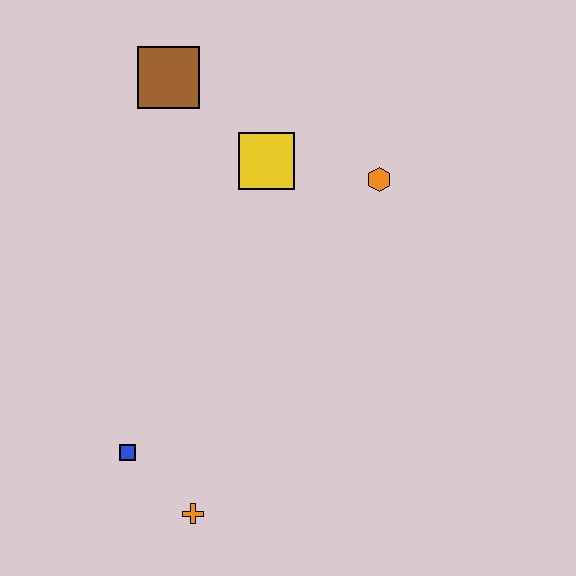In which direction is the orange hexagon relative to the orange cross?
The orange hexagon is above the orange cross.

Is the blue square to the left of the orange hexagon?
Yes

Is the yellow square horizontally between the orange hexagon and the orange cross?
Yes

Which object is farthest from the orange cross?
The brown square is farthest from the orange cross.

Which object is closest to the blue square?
The orange cross is closest to the blue square.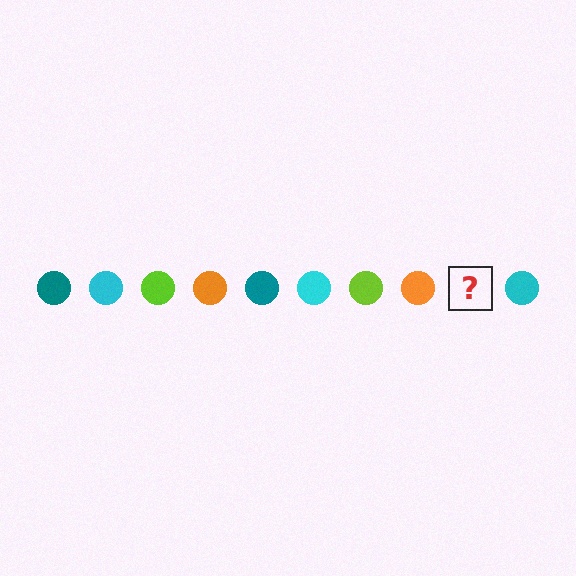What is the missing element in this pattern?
The missing element is a teal circle.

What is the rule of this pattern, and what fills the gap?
The rule is that the pattern cycles through teal, cyan, lime, orange circles. The gap should be filled with a teal circle.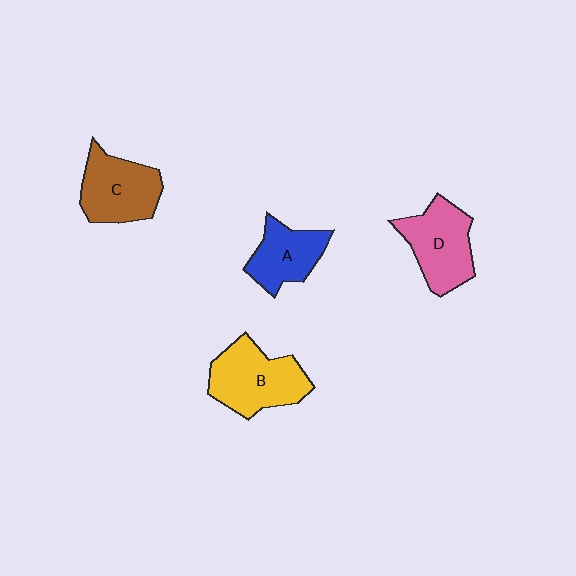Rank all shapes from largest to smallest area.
From largest to smallest: B (yellow), D (pink), C (brown), A (blue).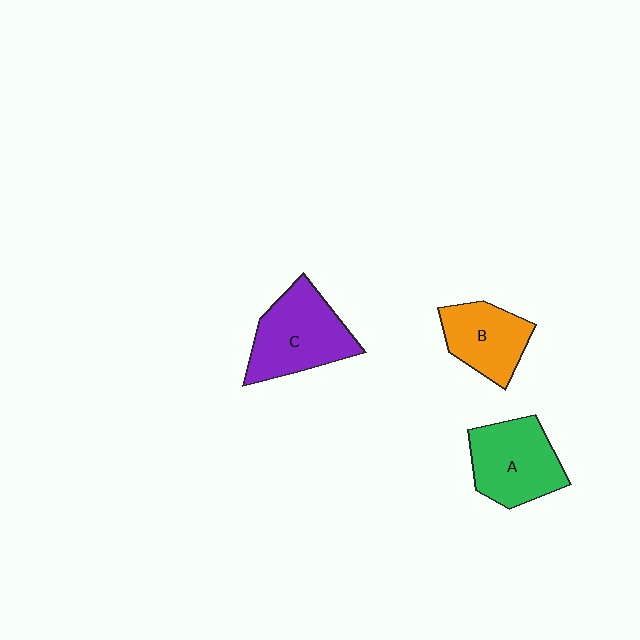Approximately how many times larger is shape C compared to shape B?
Approximately 1.4 times.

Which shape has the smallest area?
Shape B (orange).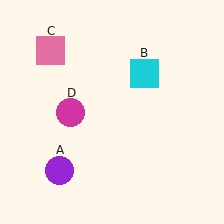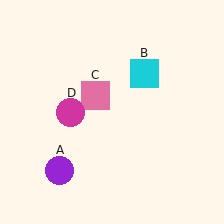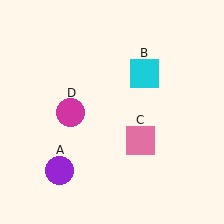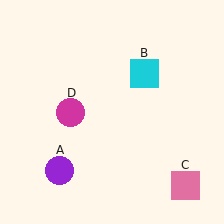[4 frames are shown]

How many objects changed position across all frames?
1 object changed position: pink square (object C).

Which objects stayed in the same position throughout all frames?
Purple circle (object A) and cyan square (object B) and magenta circle (object D) remained stationary.